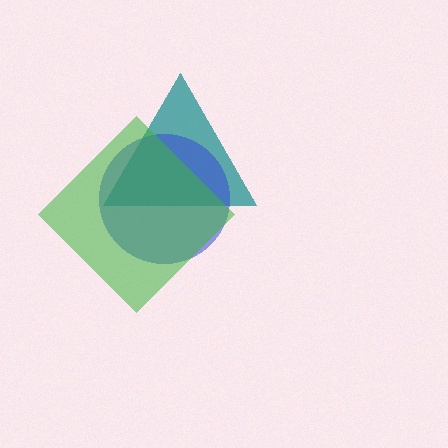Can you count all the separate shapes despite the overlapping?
Yes, there are 3 separate shapes.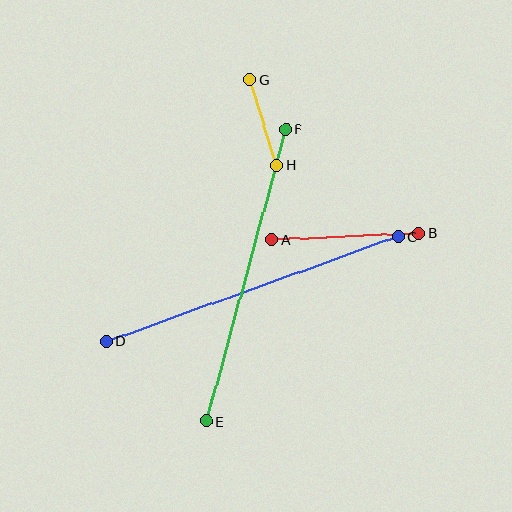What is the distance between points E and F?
The distance is approximately 302 pixels.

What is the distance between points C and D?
The distance is approximately 310 pixels.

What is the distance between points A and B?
The distance is approximately 147 pixels.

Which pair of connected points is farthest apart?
Points C and D are farthest apart.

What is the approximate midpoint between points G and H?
The midpoint is at approximately (263, 122) pixels.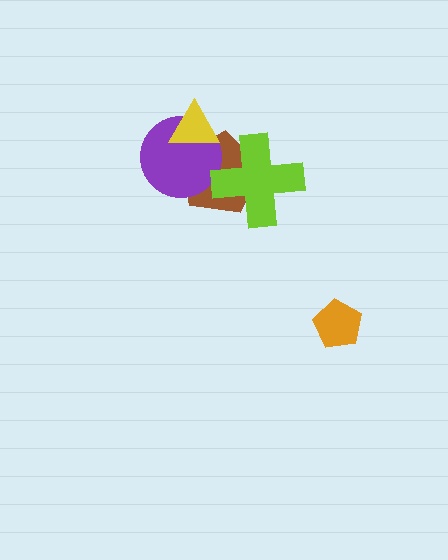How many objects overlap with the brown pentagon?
3 objects overlap with the brown pentagon.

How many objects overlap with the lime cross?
1 object overlaps with the lime cross.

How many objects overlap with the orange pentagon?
0 objects overlap with the orange pentagon.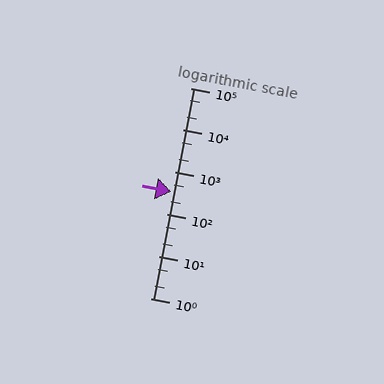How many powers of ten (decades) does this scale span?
The scale spans 5 decades, from 1 to 100000.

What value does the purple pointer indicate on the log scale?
The pointer indicates approximately 340.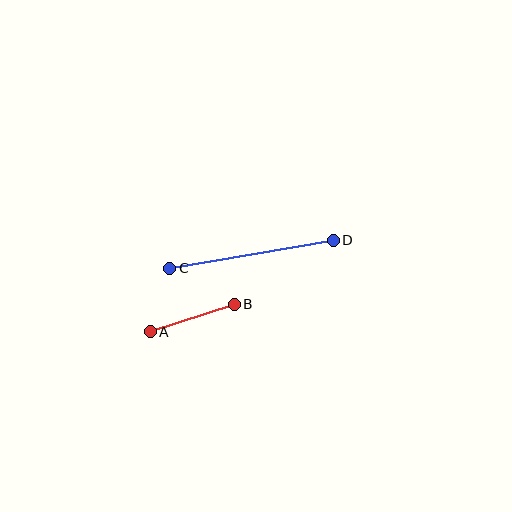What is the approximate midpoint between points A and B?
The midpoint is at approximately (192, 318) pixels.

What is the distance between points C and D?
The distance is approximately 166 pixels.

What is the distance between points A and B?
The distance is approximately 89 pixels.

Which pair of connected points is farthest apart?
Points C and D are farthest apart.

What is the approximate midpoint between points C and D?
The midpoint is at approximately (251, 254) pixels.